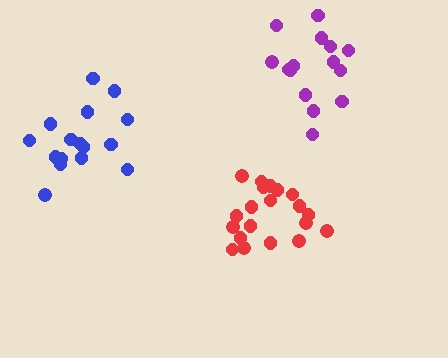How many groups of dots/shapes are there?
There are 3 groups.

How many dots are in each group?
Group 1: 15 dots, Group 2: 16 dots, Group 3: 20 dots (51 total).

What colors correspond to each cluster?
The clusters are colored: purple, blue, red.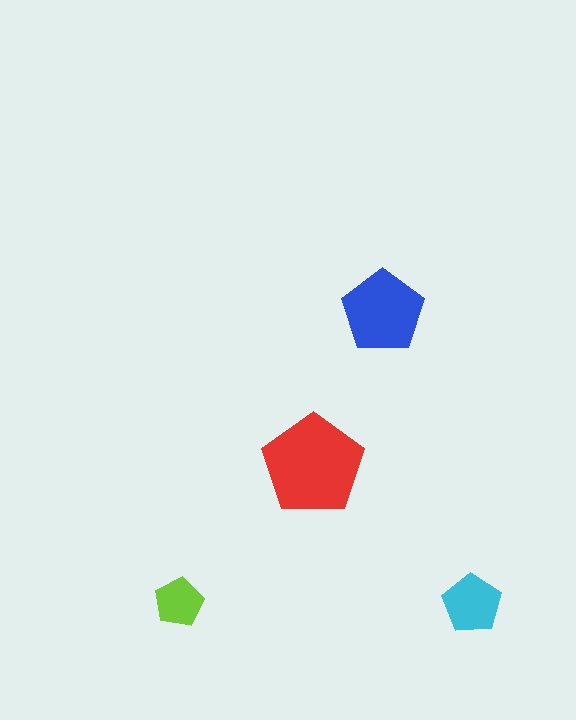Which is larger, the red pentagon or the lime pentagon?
The red one.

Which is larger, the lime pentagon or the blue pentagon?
The blue one.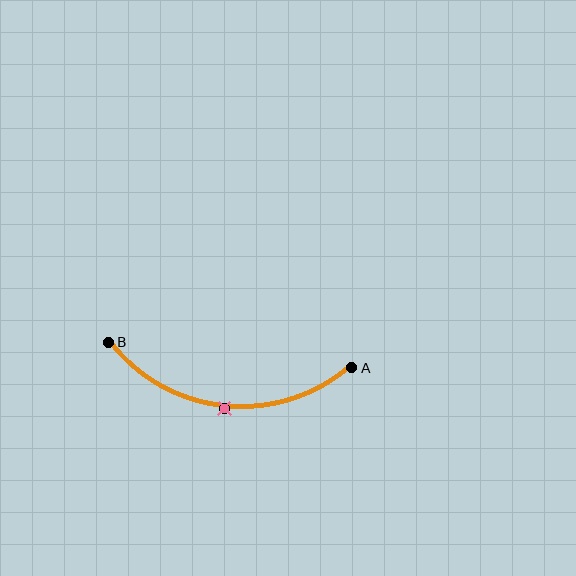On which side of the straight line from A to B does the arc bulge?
The arc bulges below the straight line connecting A and B.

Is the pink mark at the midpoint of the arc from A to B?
Yes. The pink mark lies on the arc at equal arc-length from both A and B — it is the arc midpoint.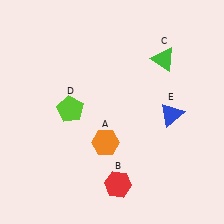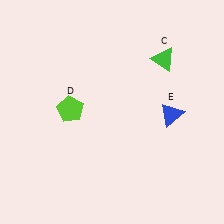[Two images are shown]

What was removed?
The orange hexagon (A), the red hexagon (B) were removed in Image 2.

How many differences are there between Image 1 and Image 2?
There are 2 differences between the two images.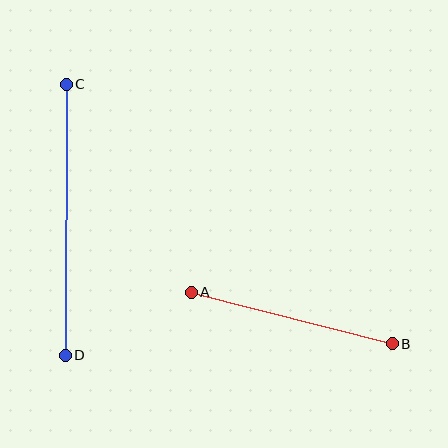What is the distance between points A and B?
The distance is approximately 208 pixels.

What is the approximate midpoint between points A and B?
The midpoint is at approximately (292, 318) pixels.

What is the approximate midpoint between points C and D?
The midpoint is at approximately (66, 220) pixels.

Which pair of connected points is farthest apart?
Points C and D are farthest apart.